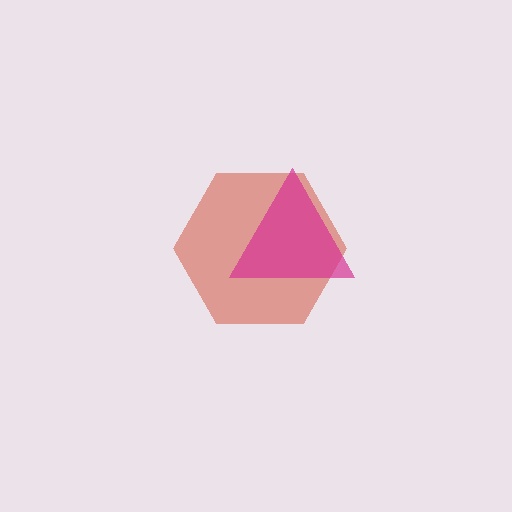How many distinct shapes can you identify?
There are 2 distinct shapes: a red hexagon, a magenta triangle.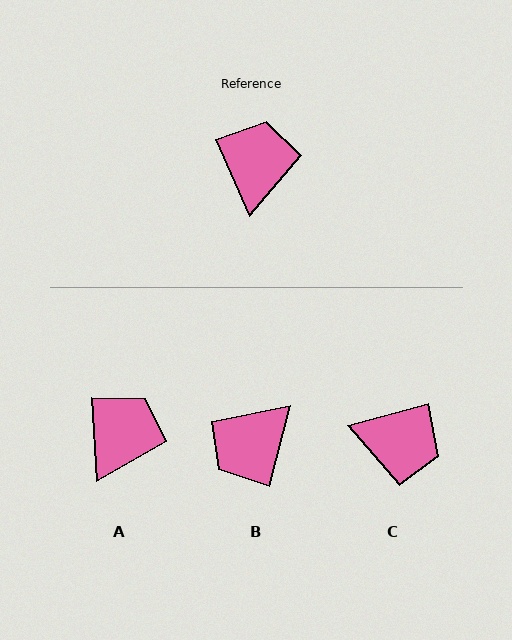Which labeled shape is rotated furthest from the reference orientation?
B, about 142 degrees away.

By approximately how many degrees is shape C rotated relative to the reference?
Approximately 99 degrees clockwise.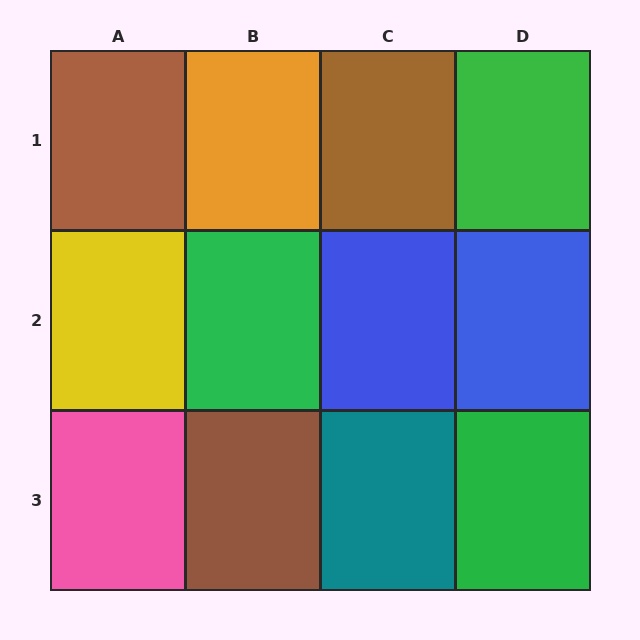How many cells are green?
3 cells are green.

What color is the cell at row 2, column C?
Blue.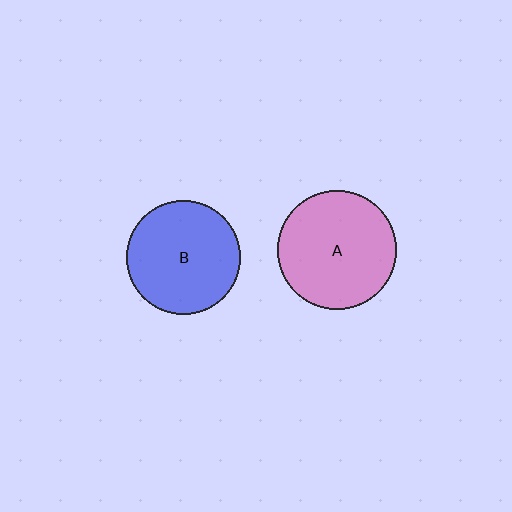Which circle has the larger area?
Circle A (pink).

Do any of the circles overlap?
No, none of the circles overlap.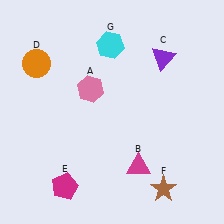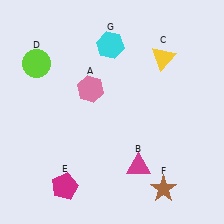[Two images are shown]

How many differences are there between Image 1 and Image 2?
There are 2 differences between the two images.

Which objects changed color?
C changed from purple to yellow. D changed from orange to lime.